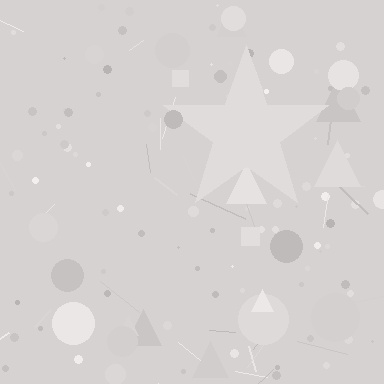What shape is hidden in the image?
A star is hidden in the image.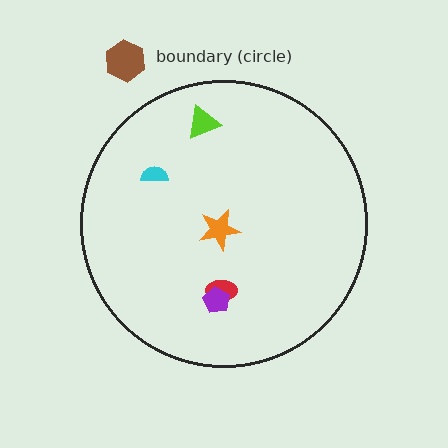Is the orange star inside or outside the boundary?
Inside.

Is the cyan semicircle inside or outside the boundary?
Inside.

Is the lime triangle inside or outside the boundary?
Inside.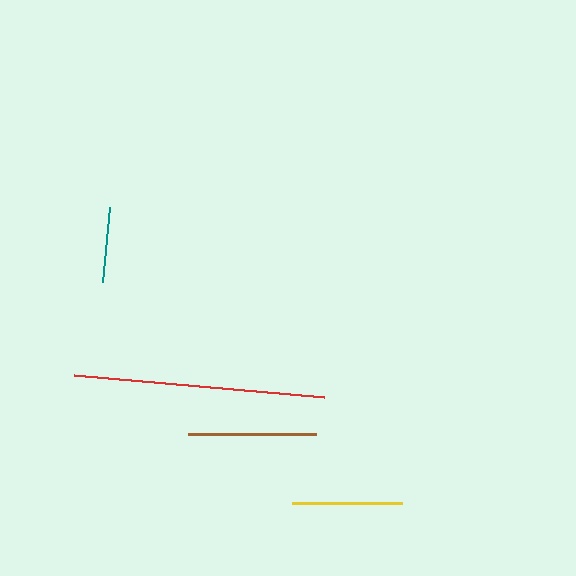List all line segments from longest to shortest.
From longest to shortest: red, brown, yellow, teal.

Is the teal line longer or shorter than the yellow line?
The yellow line is longer than the teal line.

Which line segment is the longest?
The red line is the longest at approximately 250 pixels.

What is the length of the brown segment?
The brown segment is approximately 128 pixels long.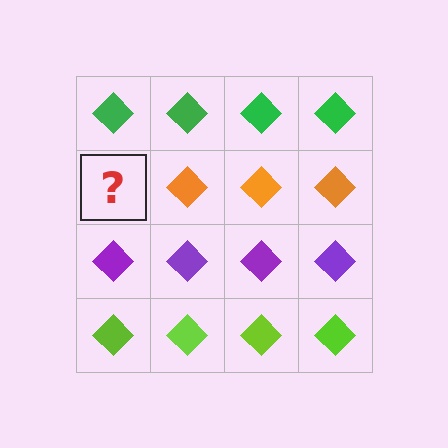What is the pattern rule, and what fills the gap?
The rule is that each row has a consistent color. The gap should be filled with an orange diamond.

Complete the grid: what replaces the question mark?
The question mark should be replaced with an orange diamond.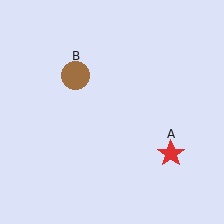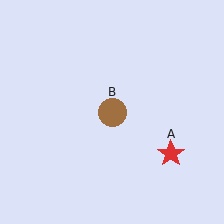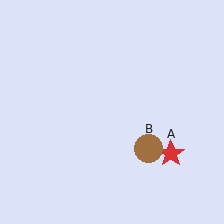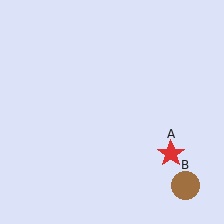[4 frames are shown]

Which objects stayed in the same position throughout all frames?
Red star (object A) remained stationary.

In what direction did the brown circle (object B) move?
The brown circle (object B) moved down and to the right.